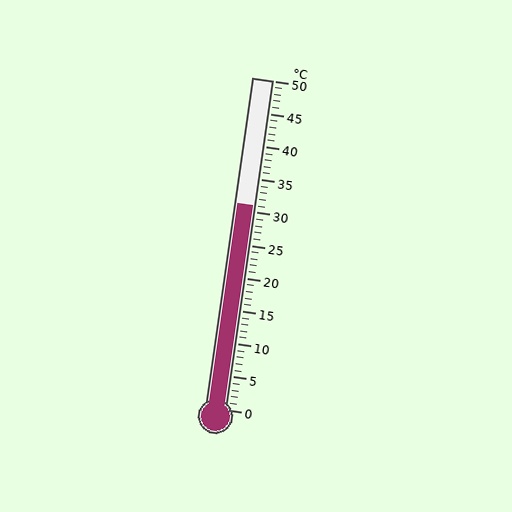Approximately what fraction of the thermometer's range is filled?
The thermometer is filled to approximately 60% of its range.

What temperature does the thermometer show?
The thermometer shows approximately 31°C.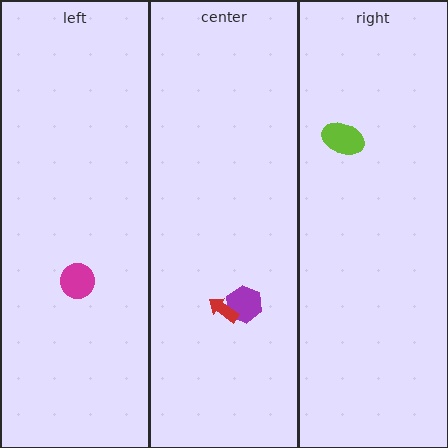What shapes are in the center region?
The purple hexagon, the red arrow.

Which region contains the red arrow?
The center region.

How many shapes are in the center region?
2.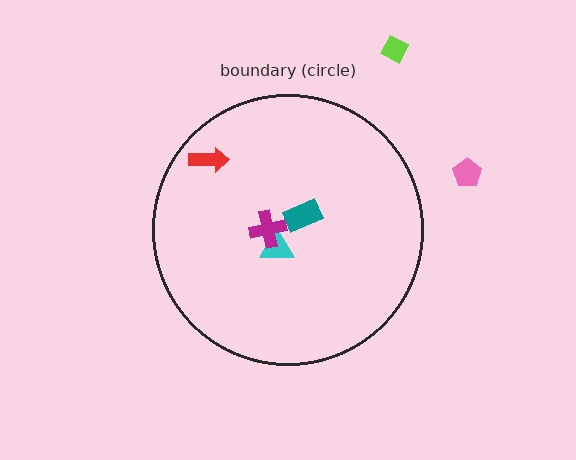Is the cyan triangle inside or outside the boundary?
Inside.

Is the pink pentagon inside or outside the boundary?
Outside.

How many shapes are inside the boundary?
4 inside, 2 outside.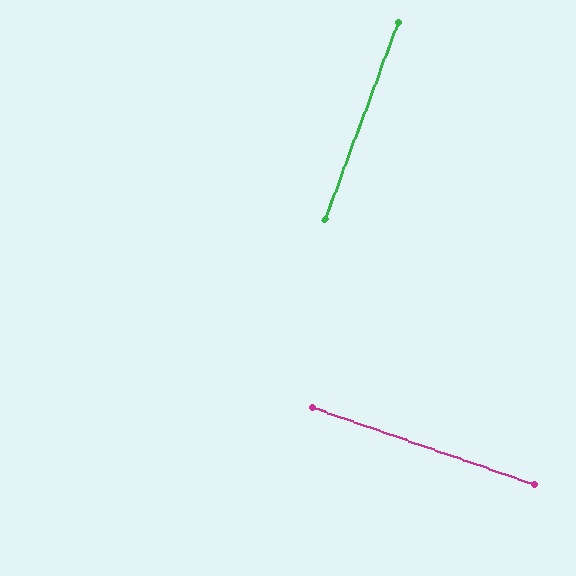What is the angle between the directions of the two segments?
Approximately 89 degrees.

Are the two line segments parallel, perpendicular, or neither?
Perpendicular — they meet at approximately 89°.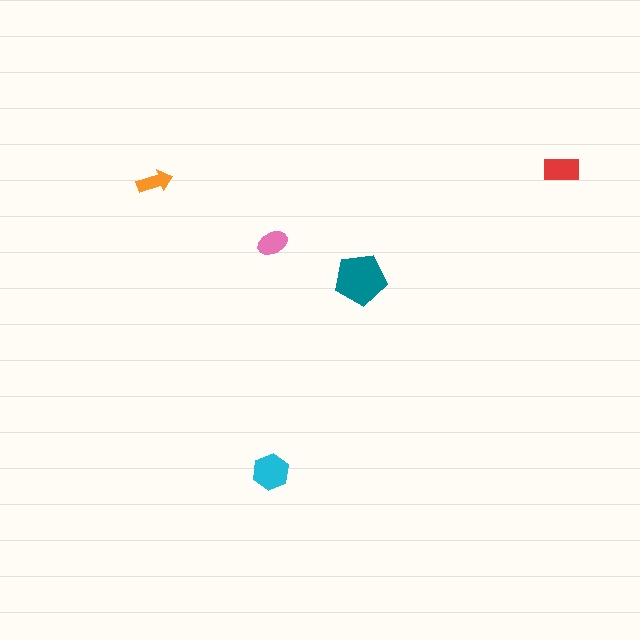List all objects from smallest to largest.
The orange arrow, the pink ellipse, the red rectangle, the cyan hexagon, the teal pentagon.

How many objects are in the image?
There are 5 objects in the image.